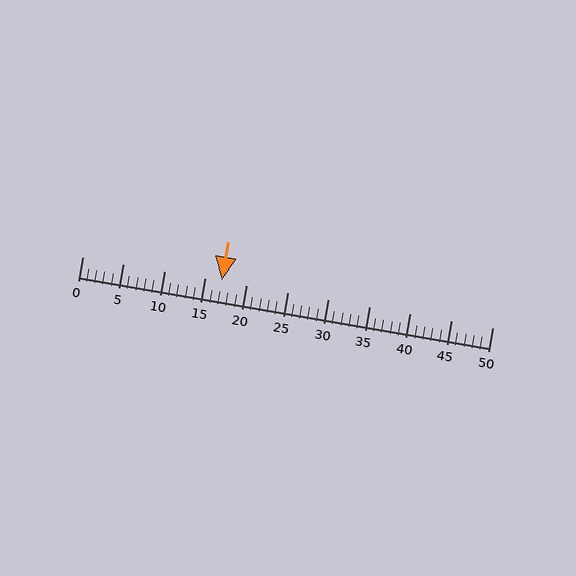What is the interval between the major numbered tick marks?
The major tick marks are spaced 5 units apart.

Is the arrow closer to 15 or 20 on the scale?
The arrow is closer to 15.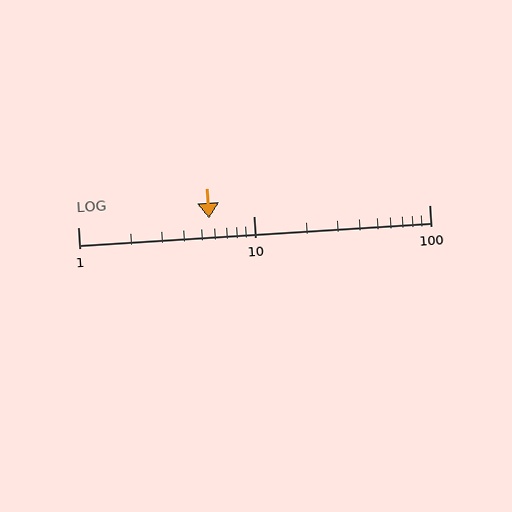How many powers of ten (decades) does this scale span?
The scale spans 2 decades, from 1 to 100.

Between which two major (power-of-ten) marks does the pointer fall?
The pointer is between 1 and 10.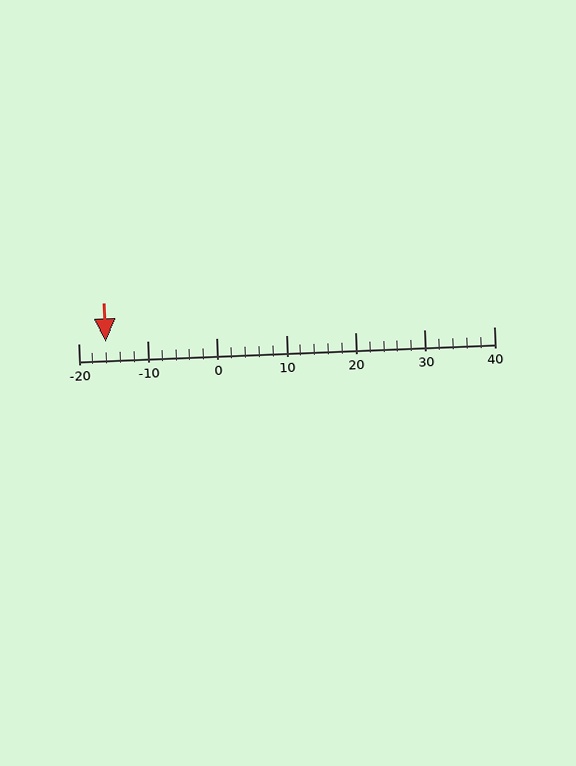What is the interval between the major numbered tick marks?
The major tick marks are spaced 10 units apart.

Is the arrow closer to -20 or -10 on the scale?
The arrow is closer to -20.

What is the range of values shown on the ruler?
The ruler shows values from -20 to 40.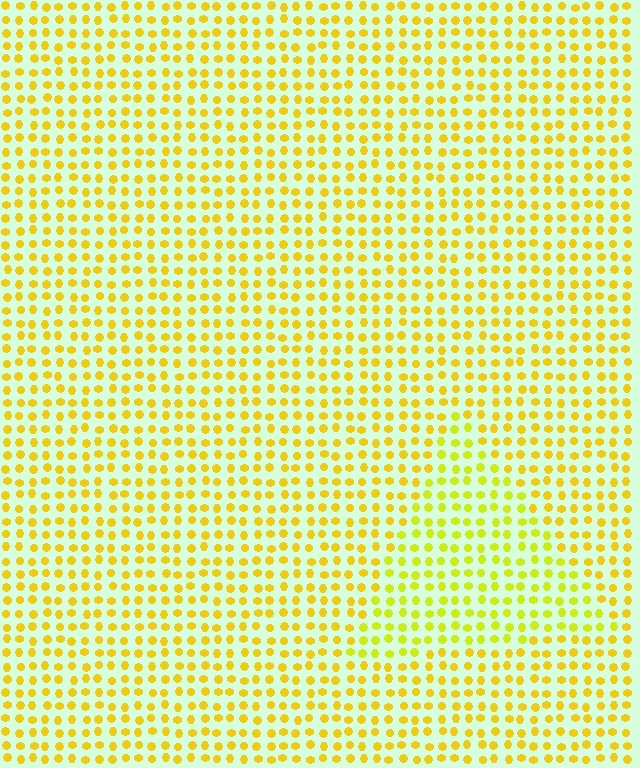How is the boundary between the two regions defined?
The boundary is defined purely by a slight shift in hue (about 20 degrees). Spacing, size, and orientation are identical on both sides.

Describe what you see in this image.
The image is filled with small yellow elements in a uniform arrangement. A triangle-shaped region is visible where the elements are tinted to a slightly different hue, forming a subtle color boundary.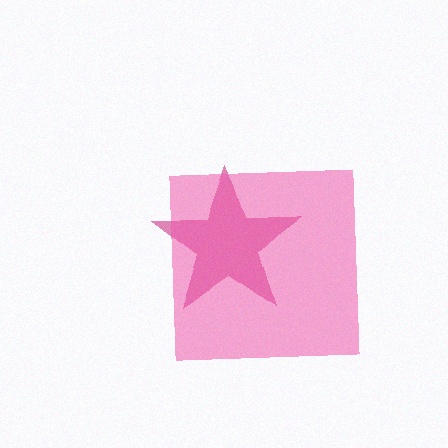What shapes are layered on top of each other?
The layered shapes are: a magenta star, a pink square.